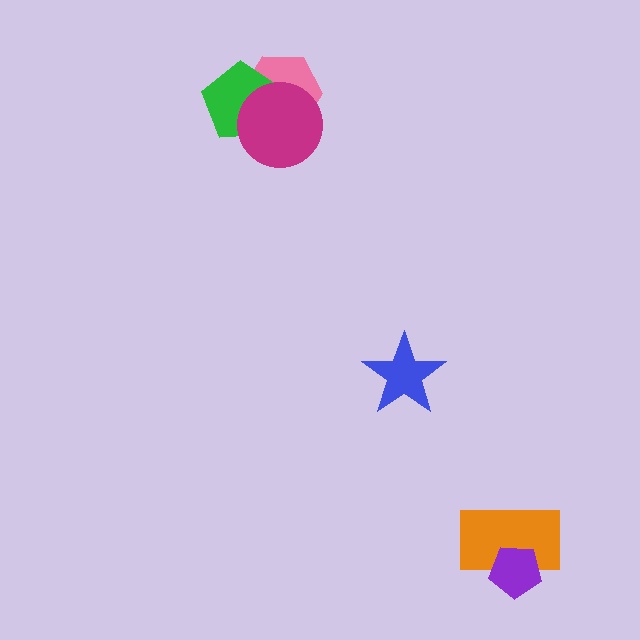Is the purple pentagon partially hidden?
No, no other shape covers it.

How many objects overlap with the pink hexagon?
2 objects overlap with the pink hexagon.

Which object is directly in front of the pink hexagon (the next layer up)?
The green pentagon is directly in front of the pink hexagon.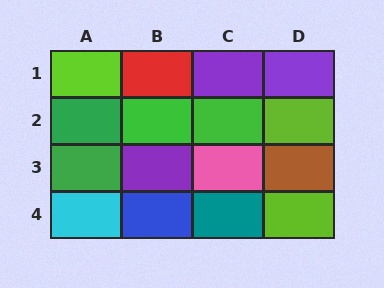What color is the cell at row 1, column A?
Lime.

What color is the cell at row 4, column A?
Cyan.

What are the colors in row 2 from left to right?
Green, green, green, lime.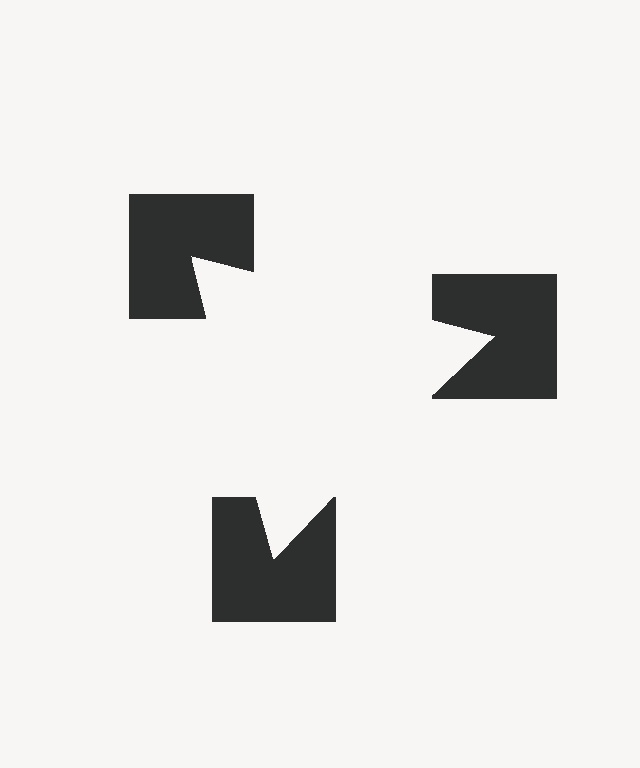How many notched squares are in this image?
There are 3 — one at each vertex of the illusory triangle.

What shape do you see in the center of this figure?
An illusory triangle — its edges are inferred from the aligned wedge cuts in the notched squares, not physically drawn.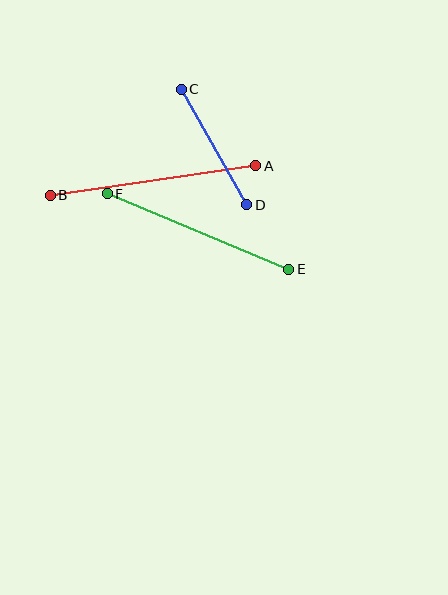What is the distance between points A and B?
The distance is approximately 208 pixels.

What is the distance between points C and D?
The distance is approximately 133 pixels.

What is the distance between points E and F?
The distance is approximately 197 pixels.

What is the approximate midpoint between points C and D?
The midpoint is at approximately (214, 147) pixels.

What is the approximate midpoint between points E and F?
The midpoint is at approximately (198, 232) pixels.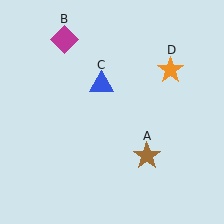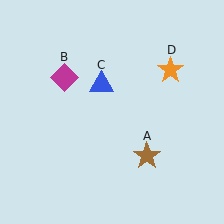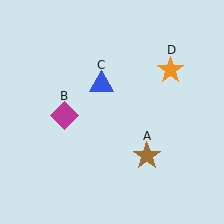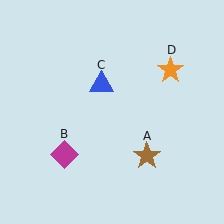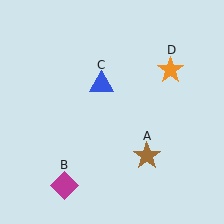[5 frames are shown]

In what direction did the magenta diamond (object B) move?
The magenta diamond (object B) moved down.